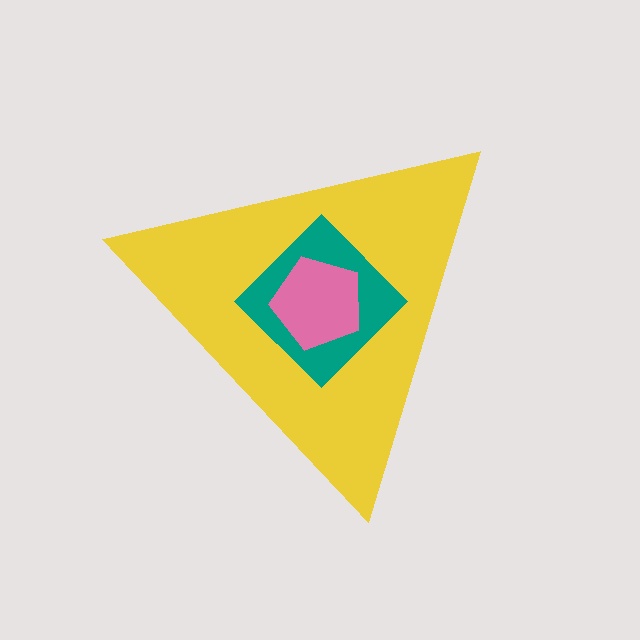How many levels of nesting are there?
3.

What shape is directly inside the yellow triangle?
The teal diamond.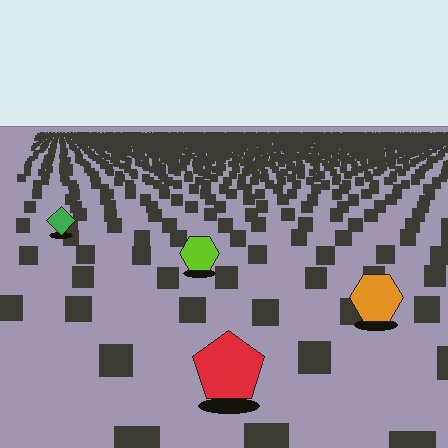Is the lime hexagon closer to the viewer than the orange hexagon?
No. The orange hexagon is closer — you can tell from the texture gradient: the ground texture is coarser near it.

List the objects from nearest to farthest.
From nearest to farthest: the red pentagon, the orange hexagon, the lime hexagon, the green diamond.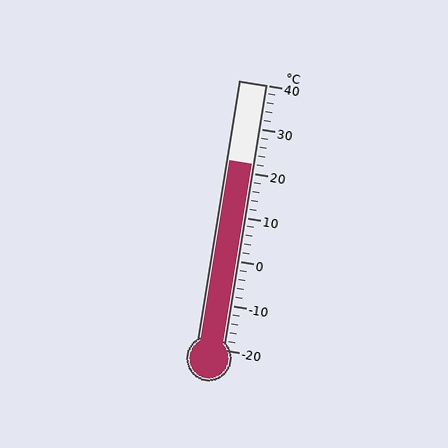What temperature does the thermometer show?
The thermometer shows approximately 22°C.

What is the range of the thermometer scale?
The thermometer scale ranges from -20°C to 40°C.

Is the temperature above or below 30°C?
The temperature is below 30°C.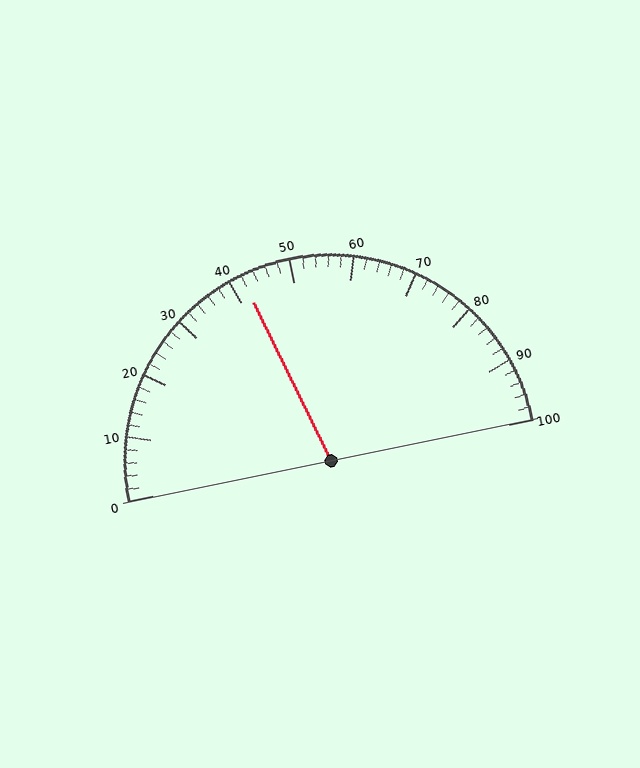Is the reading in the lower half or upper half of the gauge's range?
The reading is in the lower half of the range (0 to 100).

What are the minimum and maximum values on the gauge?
The gauge ranges from 0 to 100.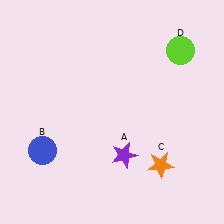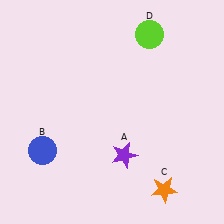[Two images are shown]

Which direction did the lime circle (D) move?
The lime circle (D) moved left.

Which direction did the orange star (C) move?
The orange star (C) moved down.